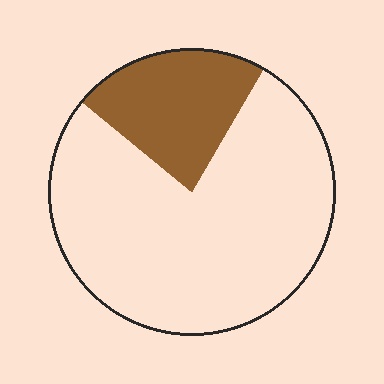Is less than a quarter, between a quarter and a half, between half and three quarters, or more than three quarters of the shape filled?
Less than a quarter.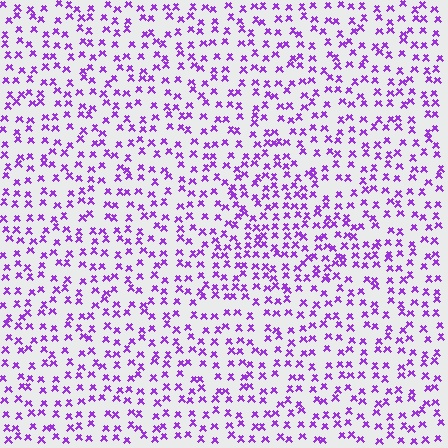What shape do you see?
I see a triangle.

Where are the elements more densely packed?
The elements are more densely packed inside the triangle boundary.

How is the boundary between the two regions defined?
The boundary is defined by a change in element density (approximately 1.5x ratio). All elements are the same color, size, and shape.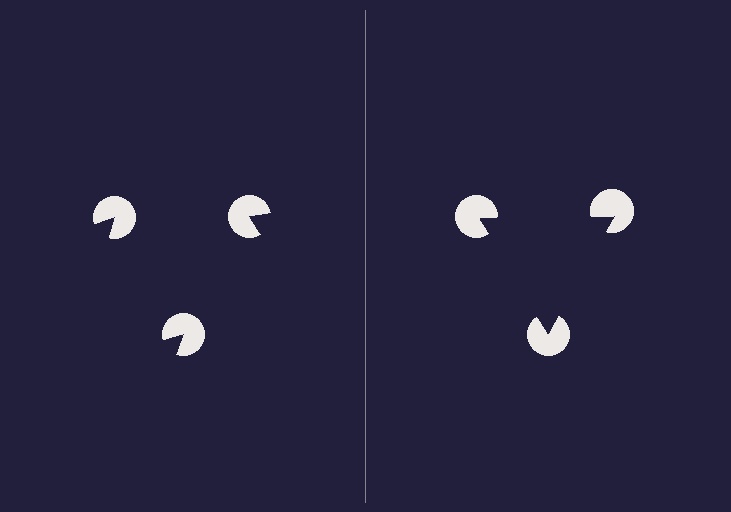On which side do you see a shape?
An illusory triangle appears on the right side. On the left side the wedge cuts are rotated, so no coherent shape forms.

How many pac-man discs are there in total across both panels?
6 — 3 on each side.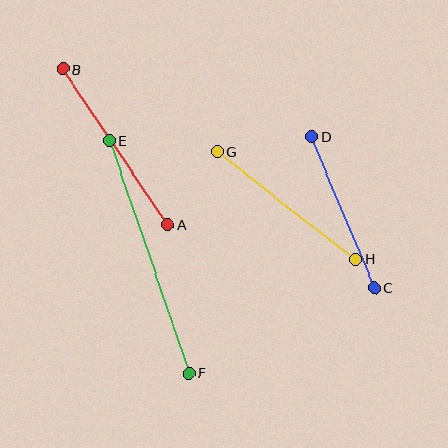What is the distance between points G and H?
The distance is approximately 175 pixels.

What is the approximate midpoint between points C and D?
The midpoint is at approximately (343, 212) pixels.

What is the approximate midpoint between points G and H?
The midpoint is at approximately (286, 206) pixels.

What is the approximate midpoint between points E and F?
The midpoint is at approximately (149, 257) pixels.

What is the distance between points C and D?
The distance is approximately 163 pixels.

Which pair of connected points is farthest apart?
Points E and F are farthest apart.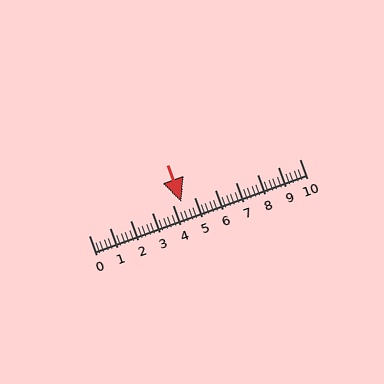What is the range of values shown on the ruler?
The ruler shows values from 0 to 10.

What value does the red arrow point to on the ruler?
The red arrow points to approximately 4.4.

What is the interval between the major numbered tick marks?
The major tick marks are spaced 1 units apart.